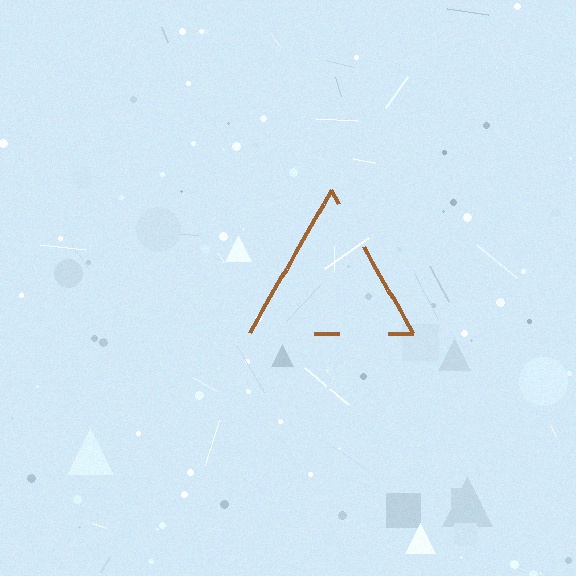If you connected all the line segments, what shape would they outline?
They would outline a triangle.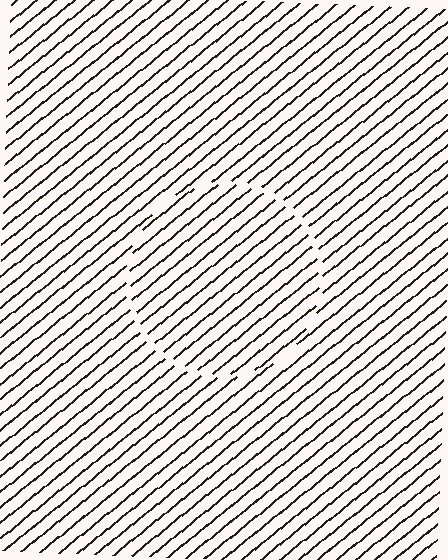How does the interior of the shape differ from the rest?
The interior of the shape contains the same grating, shifted by half a period — the contour is defined by the phase discontinuity where line-ends from the inner and outer gratings abut.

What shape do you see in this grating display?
An illusory circle. The interior of the shape contains the same grating, shifted by half a period — the contour is defined by the phase discontinuity where line-ends from the inner and outer gratings abut.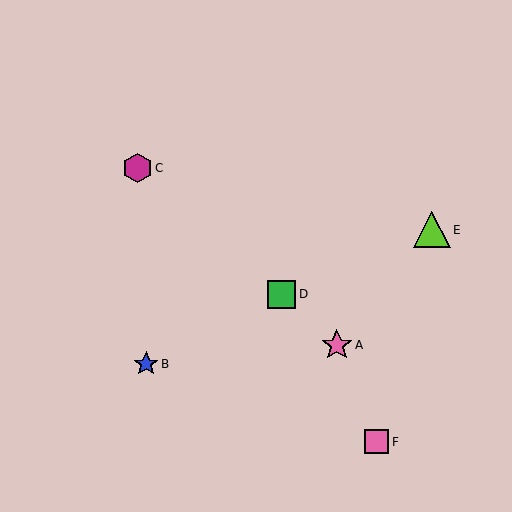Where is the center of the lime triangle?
The center of the lime triangle is at (432, 230).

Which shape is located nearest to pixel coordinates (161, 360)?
The blue star (labeled B) at (146, 364) is nearest to that location.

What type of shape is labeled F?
Shape F is a pink square.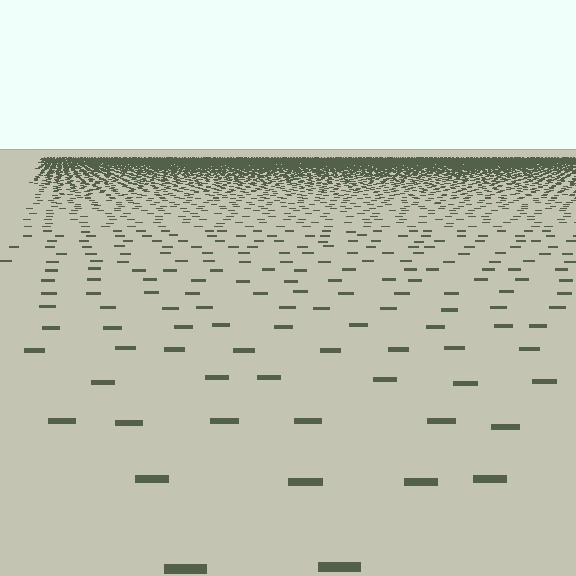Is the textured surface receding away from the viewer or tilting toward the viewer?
The surface is receding away from the viewer. Texture elements get smaller and denser toward the top.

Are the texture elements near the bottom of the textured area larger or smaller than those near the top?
Larger. Near the bottom, elements are closer to the viewer and appear at a bigger on-screen size.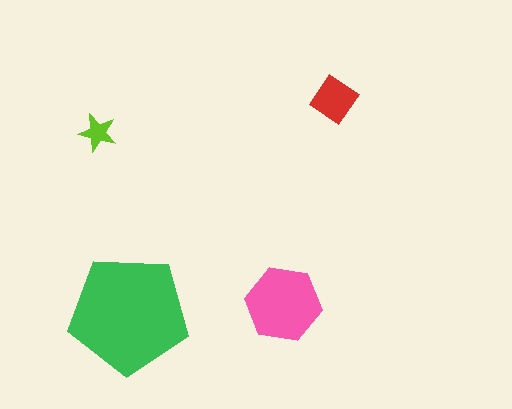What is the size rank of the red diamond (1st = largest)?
3rd.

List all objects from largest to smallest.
The green pentagon, the pink hexagon, the red diamond, the lime star.